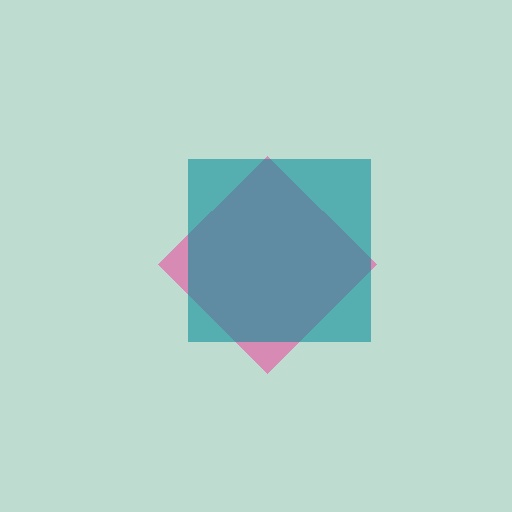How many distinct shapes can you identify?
There are 2 distinct shapes: a pink diamond, a teal square.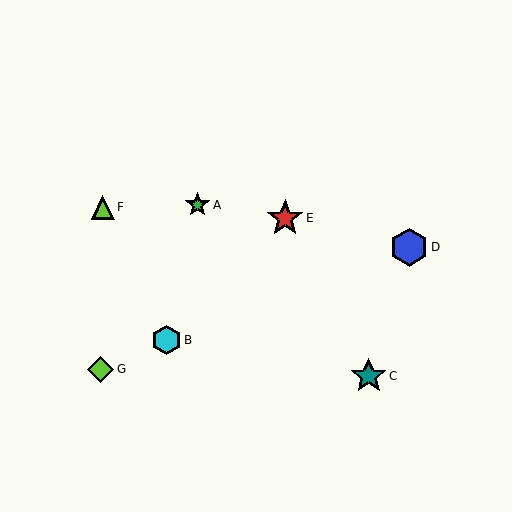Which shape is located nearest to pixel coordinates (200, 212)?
The green star (labeled A) at (198, 205) is nearest to that location.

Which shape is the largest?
The blue hexagon (labeled D) is the largest.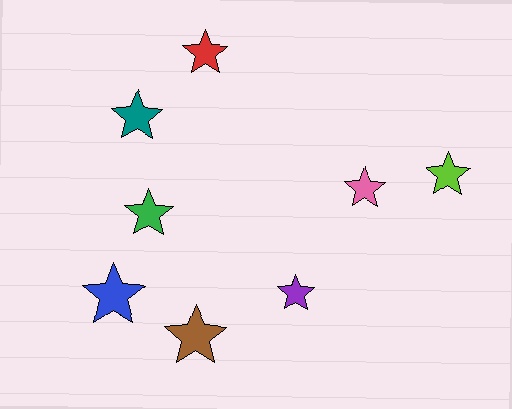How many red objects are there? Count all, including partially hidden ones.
There is 1 red object.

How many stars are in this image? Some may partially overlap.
There are 8 stars.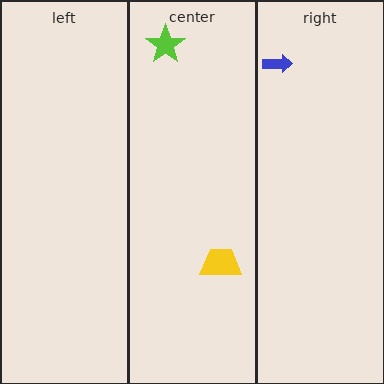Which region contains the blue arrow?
The right region.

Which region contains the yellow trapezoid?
The center region.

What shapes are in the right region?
The blue arrow.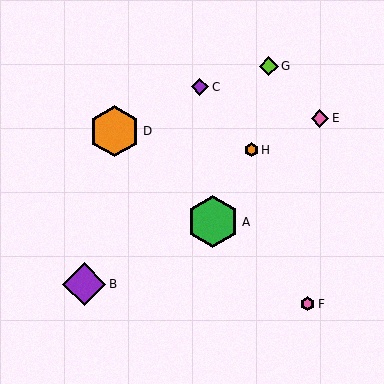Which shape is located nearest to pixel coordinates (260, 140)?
The orange hexagon (labeled H) at (251, 150) is nearest to that location.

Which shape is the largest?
The green hexagon (labeled A) is the largest.